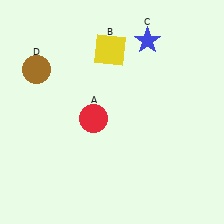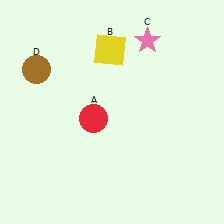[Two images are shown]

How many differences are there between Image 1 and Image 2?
There is 1 difference between the two images.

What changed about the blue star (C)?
In Image 1, C is blue. In Image 2, it changed to pink.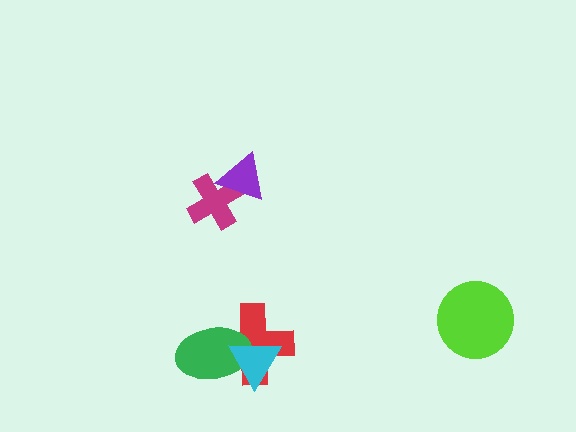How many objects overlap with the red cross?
2 objects overlap with the red cross.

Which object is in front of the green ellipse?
The cyan triangle is in front of the green ellipse.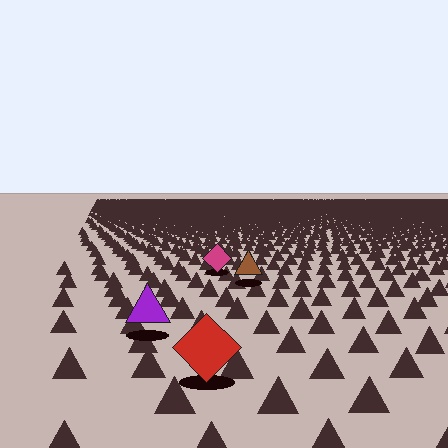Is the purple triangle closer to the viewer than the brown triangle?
Yes. The purple triangle is closer — you can tell from the texture gradient: the ground texture is coarser near it.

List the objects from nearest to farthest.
From nearest to farthest: the red diamond, the purple triangle, the brown triangle, the magenta diamond.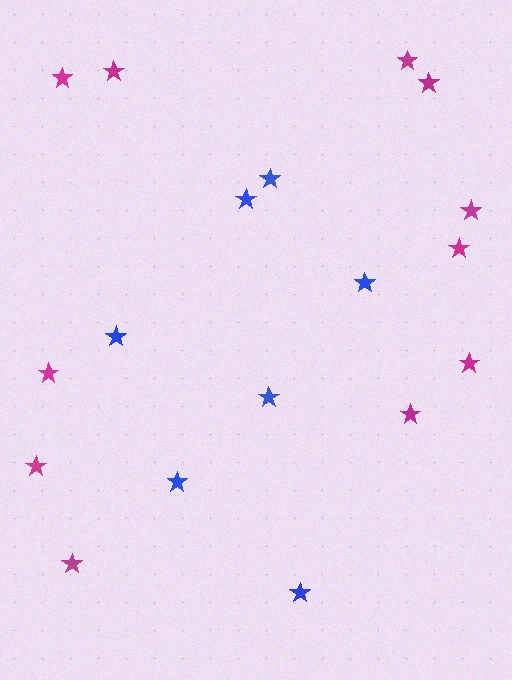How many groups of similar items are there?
There are 2 groups: one group of magenta stars (11) and one group of blue stars (7).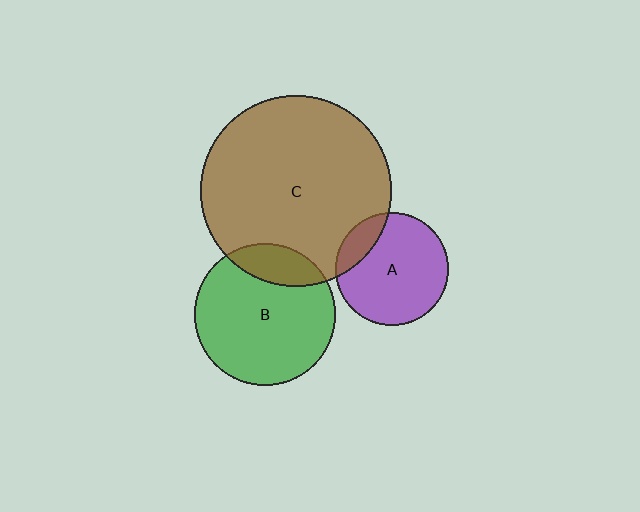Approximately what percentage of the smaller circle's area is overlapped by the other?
Approximately 15%.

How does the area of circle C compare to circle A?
Approximately 2.8 times.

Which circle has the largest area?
Circle C (brown).